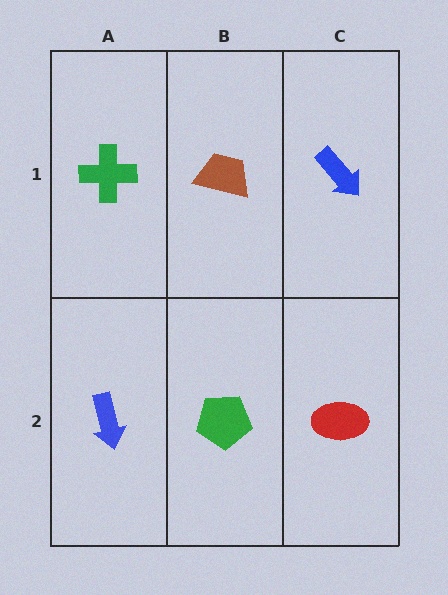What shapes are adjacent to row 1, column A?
A blue arrow (row 2, column A), a brown trapezoid (row 1, column B).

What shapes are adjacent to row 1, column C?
A red ellipse (row 2, column C), a brown trapezoid (row 1, column B).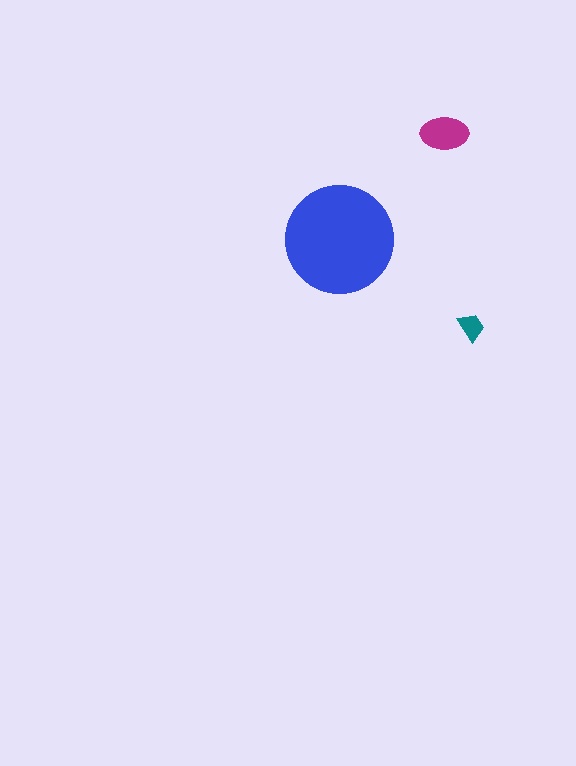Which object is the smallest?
The teal trapezoid.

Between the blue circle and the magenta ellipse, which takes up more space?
The blue circle.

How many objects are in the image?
There are 3 objects in the image.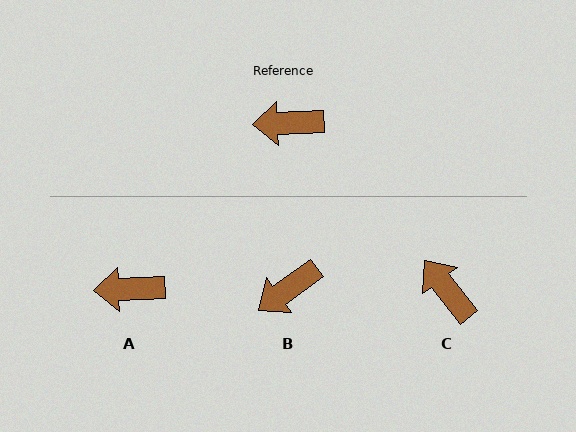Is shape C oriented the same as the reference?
No, it is off by about 54 degrees.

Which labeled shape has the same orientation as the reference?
A.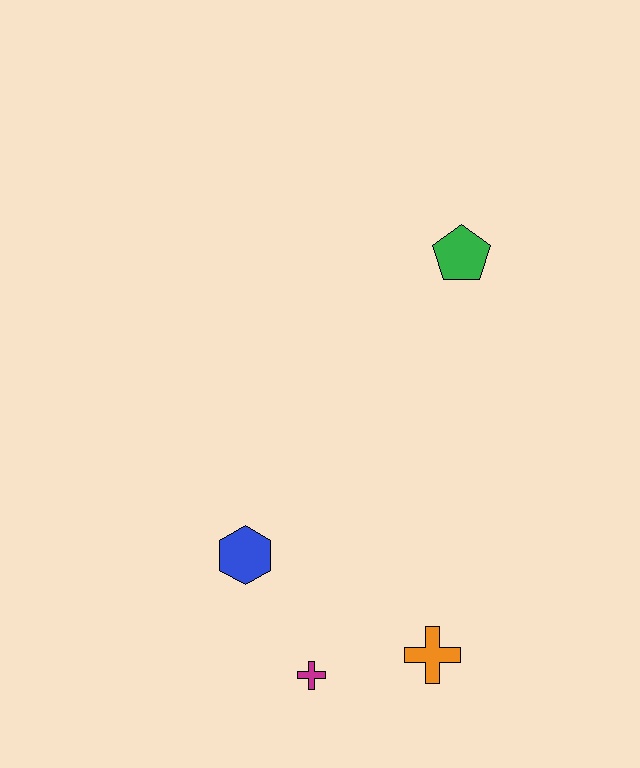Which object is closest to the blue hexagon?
The magenta cross is closest to the blue hexagon.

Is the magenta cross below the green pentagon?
Yes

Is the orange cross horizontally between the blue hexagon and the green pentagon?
Yes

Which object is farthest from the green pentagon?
The magenta cross is farthest from the green pentagon.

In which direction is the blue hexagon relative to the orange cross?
The blue hexagon is to the left of the orange cross.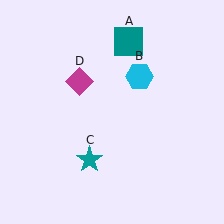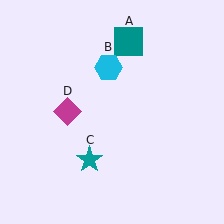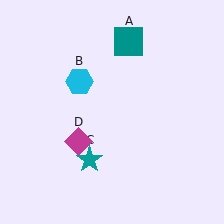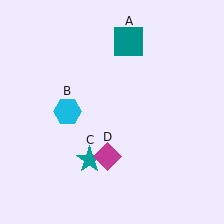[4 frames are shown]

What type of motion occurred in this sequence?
The cyan hexagon (object B), magenta diamond (object D) rotated counterclockwise around the center of the scene.